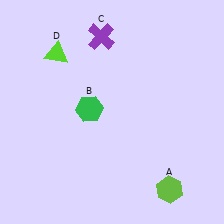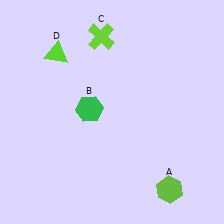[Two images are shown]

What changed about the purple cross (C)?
In Image 1, C is purple. In Image 2, it changed to lime.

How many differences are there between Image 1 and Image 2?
There is 1 difference between the two images.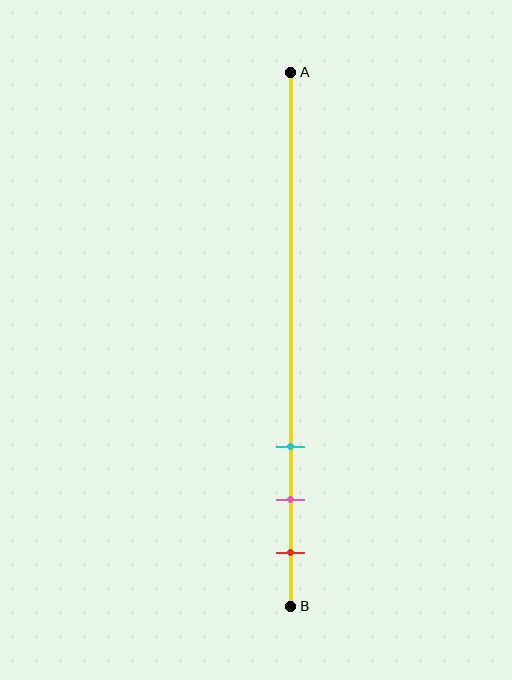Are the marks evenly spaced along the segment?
Yes, the marks are approximately evenly spaced.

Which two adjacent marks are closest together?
The pink and red marks are the closest adjacent pair.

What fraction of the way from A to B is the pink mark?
The pink mark is approximately 80% (0.8) of the way from A to B.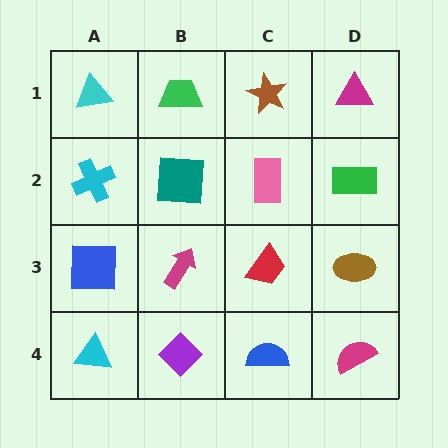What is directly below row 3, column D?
A magenta semicircle.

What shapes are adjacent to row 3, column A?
A cyan cross (row 2, column A), a cyan triangle (row 4, column A), a magenta arrow (row 3, column B).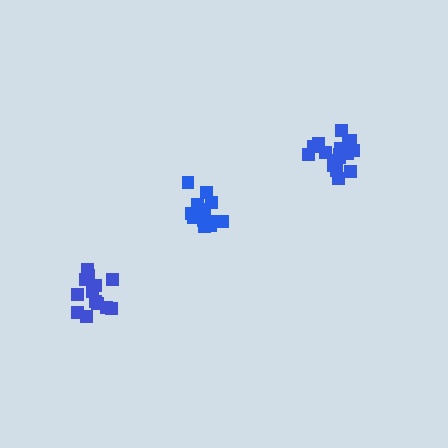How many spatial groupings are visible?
There are 3 spatial groupings.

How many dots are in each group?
Group 1: 13 dots, Group 2: 17 dots, Group 3: 13 dots (43 total).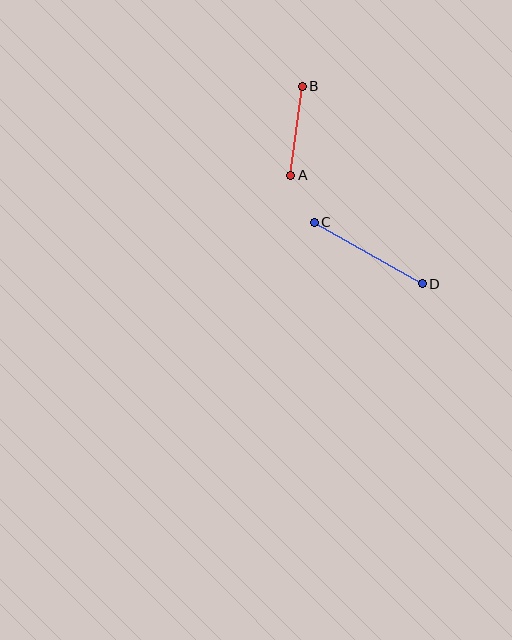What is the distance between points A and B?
The distance is approximately 90 pixels.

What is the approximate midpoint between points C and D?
The midpoint is at approximately (368, 253) pixels.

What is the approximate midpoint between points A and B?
The midpoint is at approximately (296, 131) pixels.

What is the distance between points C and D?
The distance is approximately 124 pixels.